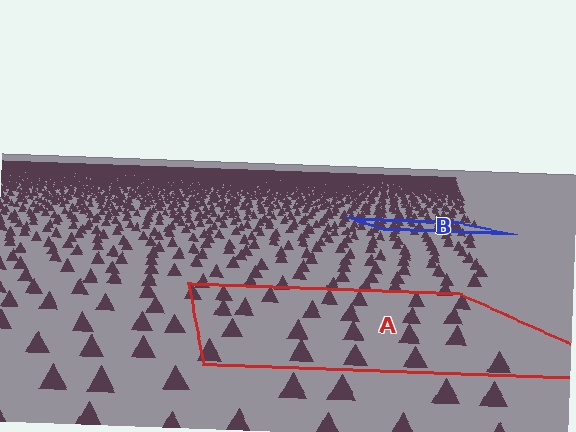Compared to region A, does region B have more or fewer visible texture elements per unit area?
Region B has more texture elements per unit area — they are packed more densely because it is farther away.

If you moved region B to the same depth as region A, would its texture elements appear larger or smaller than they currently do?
They would appear larger. At a closer depth, the same texture elements are projected at a bigger on-screen size.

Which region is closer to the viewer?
Region A is closer. The texture elements there are larger and more spread out.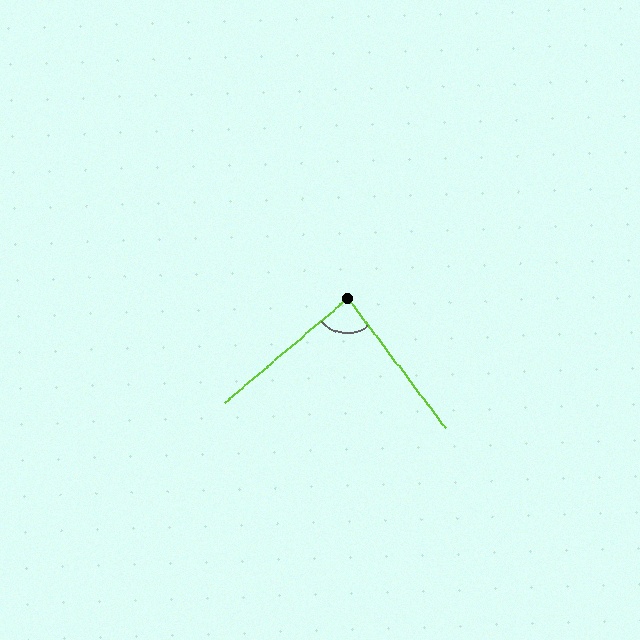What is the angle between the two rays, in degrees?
Approximately 87 degrees.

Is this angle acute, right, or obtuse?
It is approximately a right angle.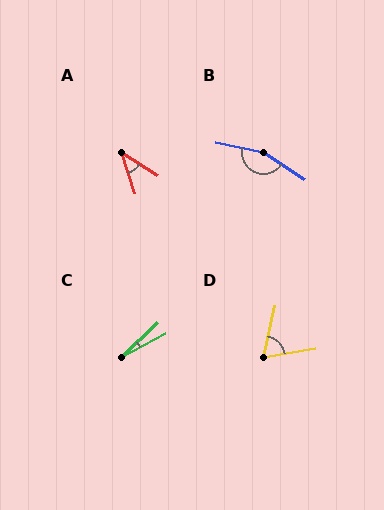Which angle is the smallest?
C, at approximately 16 degrees.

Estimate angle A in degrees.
Approximately 39 degrees.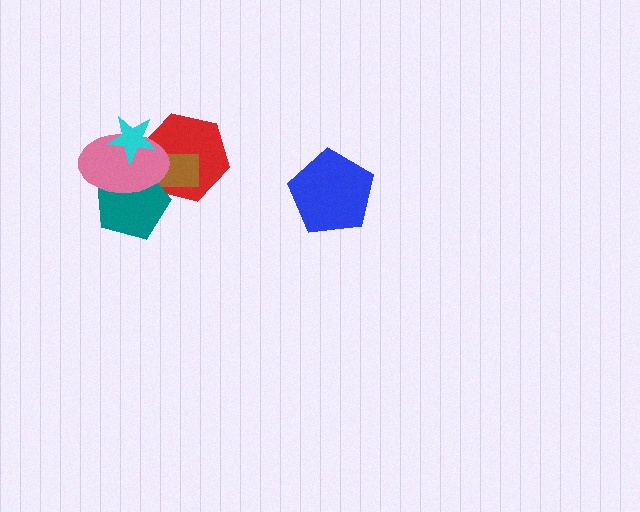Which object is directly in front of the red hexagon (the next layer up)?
The brown rectangle is directly in front of the red hexagon.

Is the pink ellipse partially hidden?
Yes, it is partially covered by another shape.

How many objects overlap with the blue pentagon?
0 objects overlap with the blue pentagon.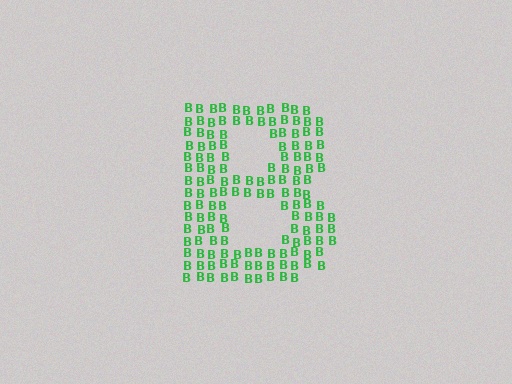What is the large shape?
The large shape is the letter B.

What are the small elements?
The small elements are letter B's.